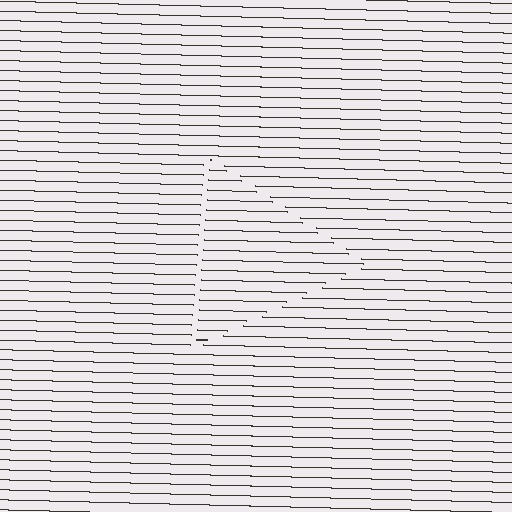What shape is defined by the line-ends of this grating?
An illusory triangle. The interior of the shape contains the same grating, shifted by half a period — the contour is defined by the phase discontinuity where line-ends from the inner and outer gratings abut.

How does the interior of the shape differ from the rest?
The interior of the shape contains the same grating, shifted by half a period — the contour is defined by the phase discontinuity where line-ends from the inner and outer gratings abut.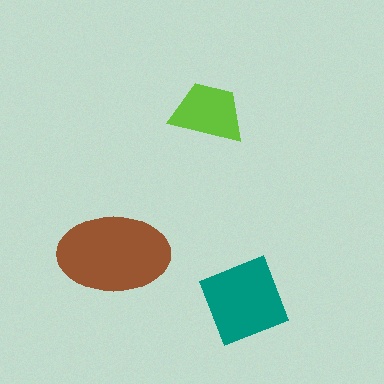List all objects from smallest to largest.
The lime trapezoid, the teal diamond, the brown ellipse.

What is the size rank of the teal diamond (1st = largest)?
2nd.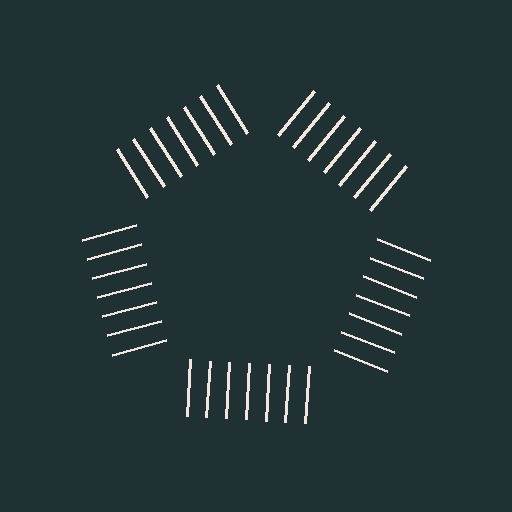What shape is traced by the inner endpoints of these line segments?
An illusory pentagon — the line segments terminate on its edges but no continuous stroke is drawn.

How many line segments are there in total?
35 — 7 along each of the 5 edges.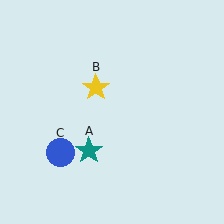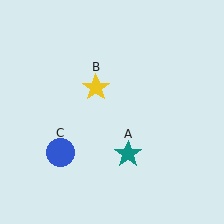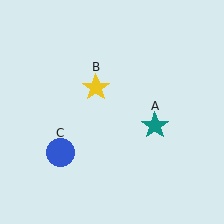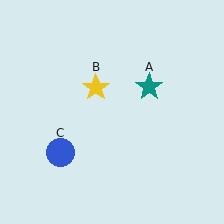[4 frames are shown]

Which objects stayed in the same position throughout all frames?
Yellow star (object B) and blue circle (object C) remained stationary.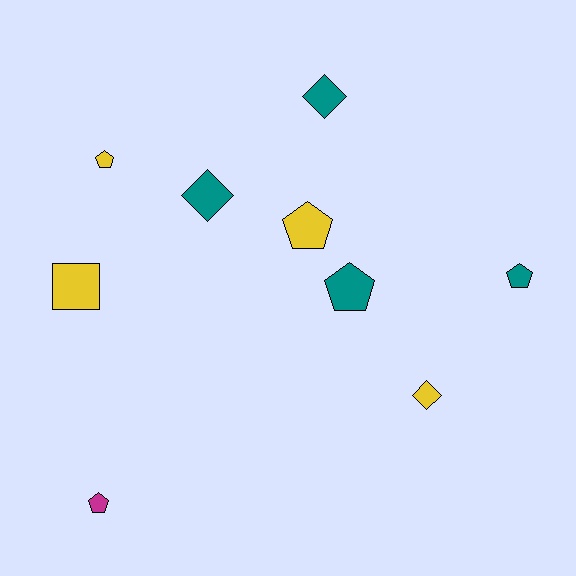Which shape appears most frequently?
Pentagon, with 5 objects.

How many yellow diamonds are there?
There is 1 yellow diamond.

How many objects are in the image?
There are 9 objects.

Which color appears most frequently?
Yellow, with 4 objects.